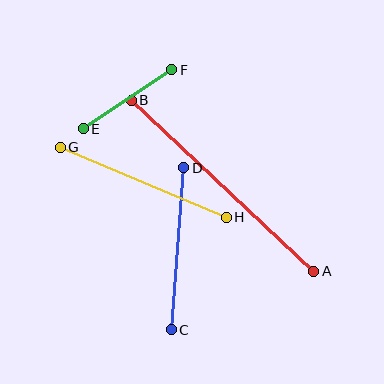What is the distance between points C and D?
The distance is approximately 162 pixels.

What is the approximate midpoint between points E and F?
The midpoint is at approximately (127, 99) pixels.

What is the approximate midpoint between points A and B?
The midpoint is at approximately (222, 186) pixels.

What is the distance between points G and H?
The distance is approximately 180 pixels.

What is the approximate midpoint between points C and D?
The midpoint is at approximately (178, 249) pixels.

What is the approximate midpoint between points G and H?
The midpoint is at approximately (143, 182) pixels.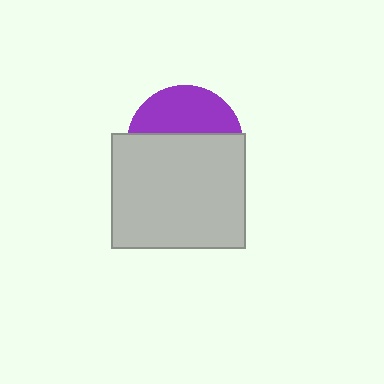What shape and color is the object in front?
The object in front is a light gray rectangle.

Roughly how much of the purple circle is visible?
A small part of it is visible (roughly 40%).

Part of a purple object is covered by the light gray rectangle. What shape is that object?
It is a circle.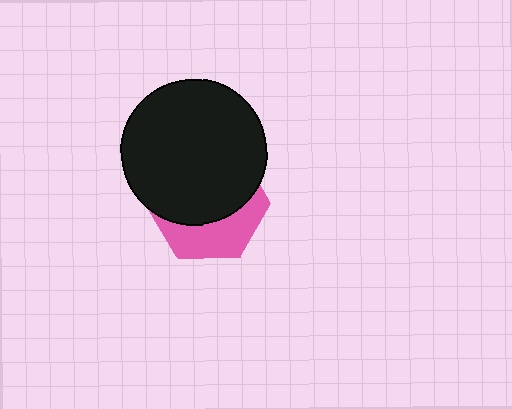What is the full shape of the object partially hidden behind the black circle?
The partially hidden object is a pink hexagon.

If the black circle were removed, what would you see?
You would see the complete pink hexagon.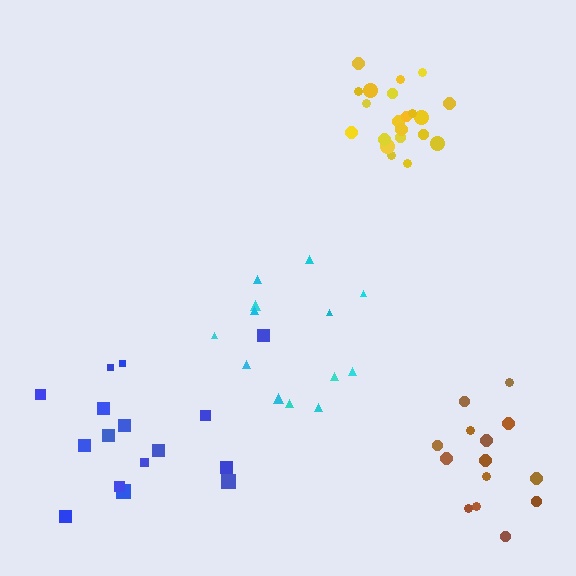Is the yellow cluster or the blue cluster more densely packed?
Yellow.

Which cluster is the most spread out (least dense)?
Blue.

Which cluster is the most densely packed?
Yellow.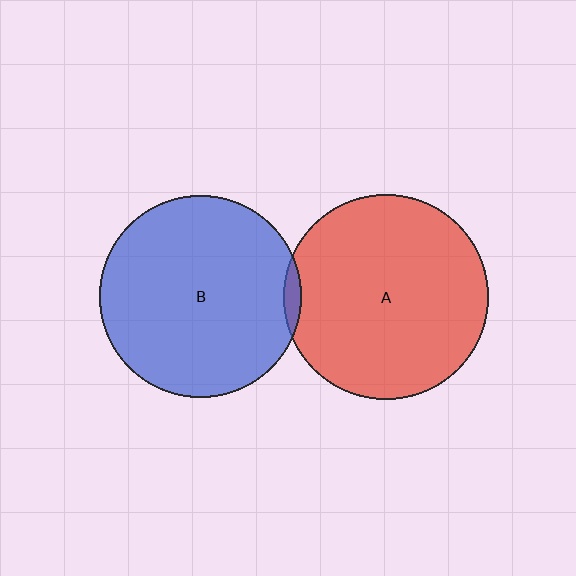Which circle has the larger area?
Circle A (red).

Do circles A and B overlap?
Yes.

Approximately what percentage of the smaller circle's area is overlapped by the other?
Approximately 5%.